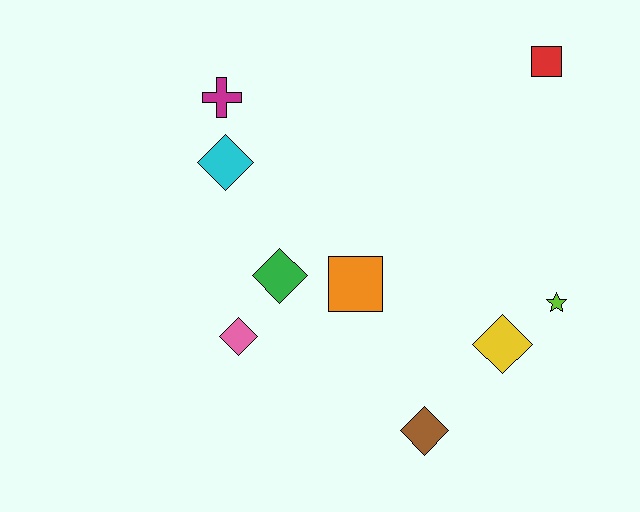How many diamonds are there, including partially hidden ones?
There are 5 diamonds.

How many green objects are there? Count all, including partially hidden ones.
There is 1 green object.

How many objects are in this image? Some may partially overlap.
There are 9 objects.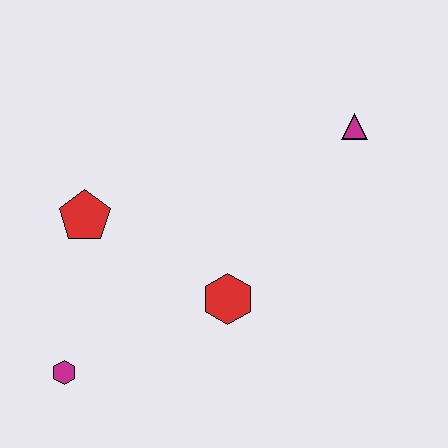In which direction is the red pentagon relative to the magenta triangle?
The red pentagon is to the left of the magenta triangle.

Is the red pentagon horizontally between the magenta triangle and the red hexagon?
No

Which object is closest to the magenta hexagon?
The red pentagon is closest to the magenta hexagon.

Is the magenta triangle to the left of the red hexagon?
No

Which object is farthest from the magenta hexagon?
The magenta triangle is farthest from the magenta hexagon.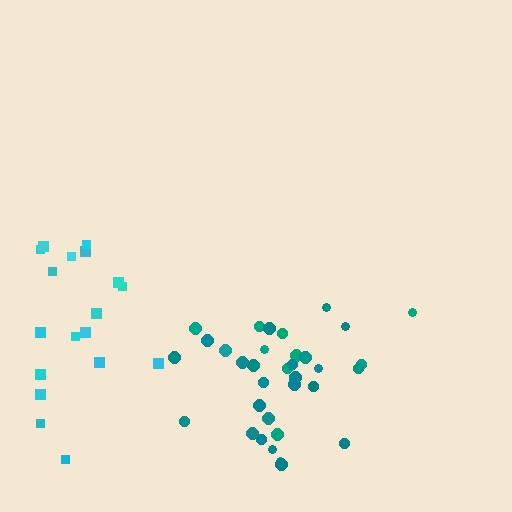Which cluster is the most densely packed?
Teal.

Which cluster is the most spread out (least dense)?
Cyan.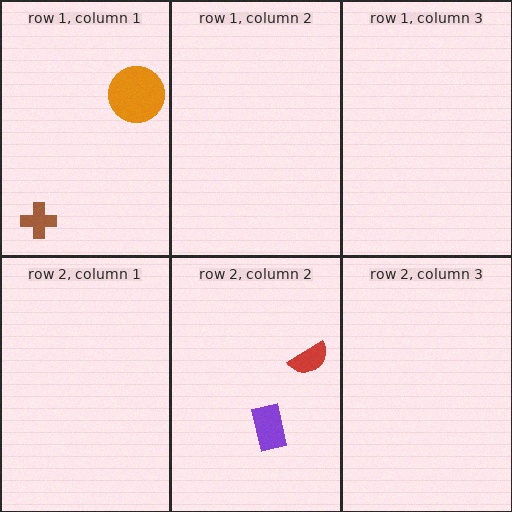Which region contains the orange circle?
The row 1, column 1 region.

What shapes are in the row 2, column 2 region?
The purple rectangle, the red semicircle.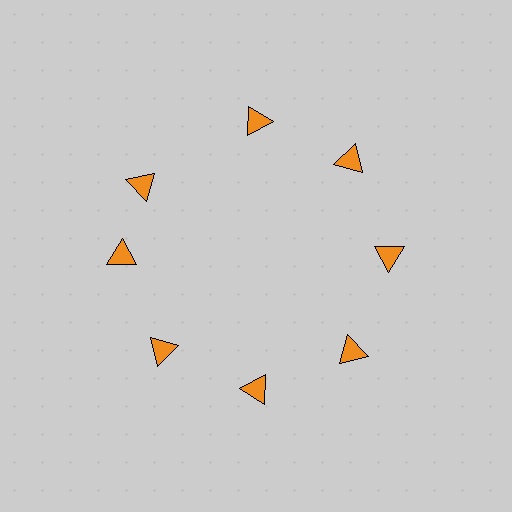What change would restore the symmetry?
The symmetry would be restored by rotating it back into even spacing with its neighbors so that all 8 triangles sit at equal angles and equal distance from the center.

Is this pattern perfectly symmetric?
No. The 8 orange triangles are arranged in a ring, but one element near the 10 o'clock position is rotated out of alignment along the ring, breaking the 8-fold rotational symmetry.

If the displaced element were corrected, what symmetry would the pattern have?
It would have 8-fold rotational symmetry — the pattern would map onto itself every 45 degrees.